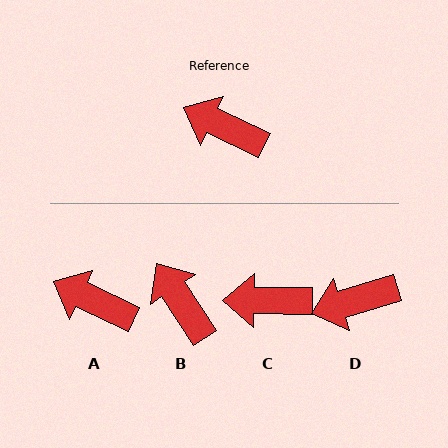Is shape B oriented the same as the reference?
No, it is off by about 31 degrees.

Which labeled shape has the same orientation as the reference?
A.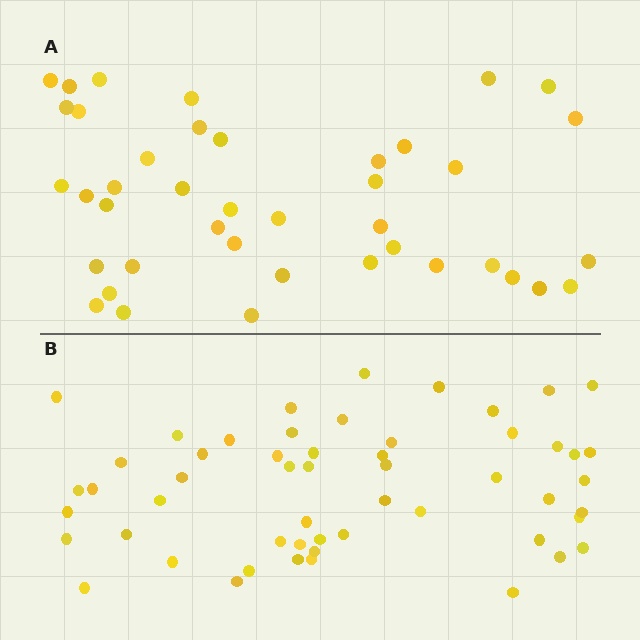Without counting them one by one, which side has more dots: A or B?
Region B (the bottom region) has more dots.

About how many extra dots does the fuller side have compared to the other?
Region B has approximately 15 more dots than region A.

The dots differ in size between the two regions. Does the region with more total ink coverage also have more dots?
No. Region A has more total ink coverage because its dots are larger, but region B actually contains more individual dots. Total area can be misleading — the number of items is what matters here.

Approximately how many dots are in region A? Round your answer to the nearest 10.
About 40 dots. (The exact count is 41, which rounds to 40.)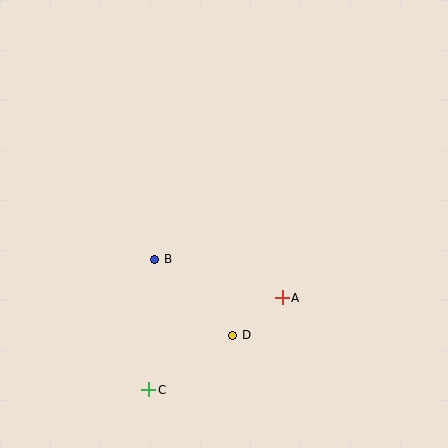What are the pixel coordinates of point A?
Point A is at (282, 298).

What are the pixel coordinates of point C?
Point C is at (149, 390).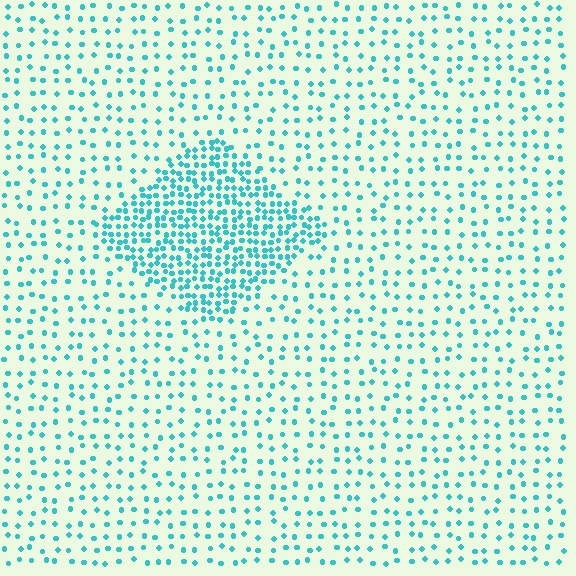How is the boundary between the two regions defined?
The boundary is defined by a change in element density (approximately 2.7x ratio). All elements are the same color, size, and shape.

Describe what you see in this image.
The image contains small cyan elements arranged at two different densities. A diamond-shaped region is visible where the elements are more densely packed than the surrounding area.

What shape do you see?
I see a diamond.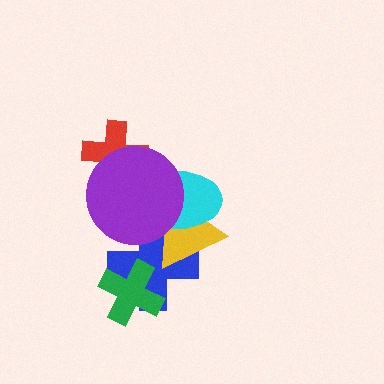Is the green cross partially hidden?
No, no other shape covers it.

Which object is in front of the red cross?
The purple circle is in front of the red cross.